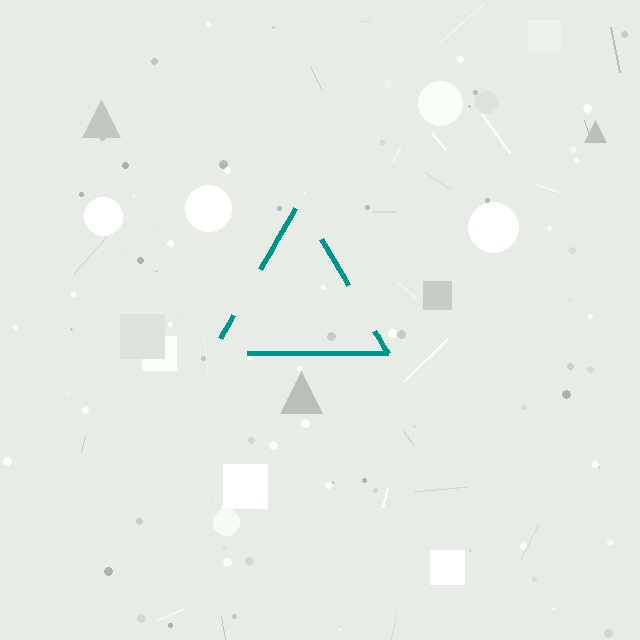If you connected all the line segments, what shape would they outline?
They would outline a triangle.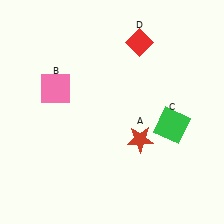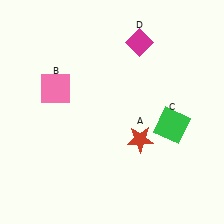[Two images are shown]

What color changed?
The diamond (D) changed from red in Image 1 to magenta in Image 2.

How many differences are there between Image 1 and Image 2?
There is 1 difference between the two images.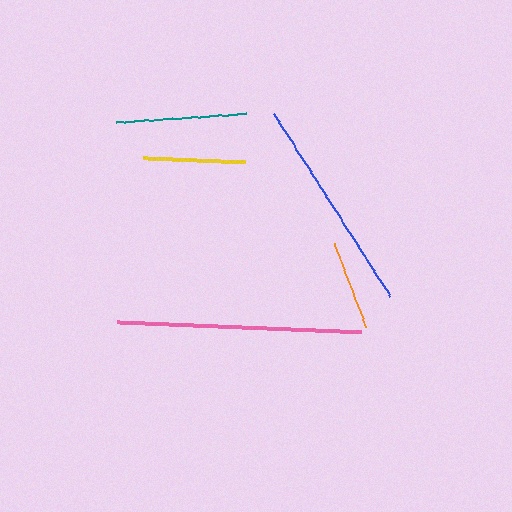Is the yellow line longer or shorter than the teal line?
The teal line is longer than the yellow line.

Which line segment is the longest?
The pink line is the longest at approximately 245 pixels.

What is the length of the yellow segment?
The yellow segment is approximately 101 pixels long.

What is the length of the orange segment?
The orange segment is approximately 89 pixels long.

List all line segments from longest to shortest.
From longest to shortest: pink, blue, teal, yellow, orange.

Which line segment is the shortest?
The orange line is the shortest at approximately 89 pixels.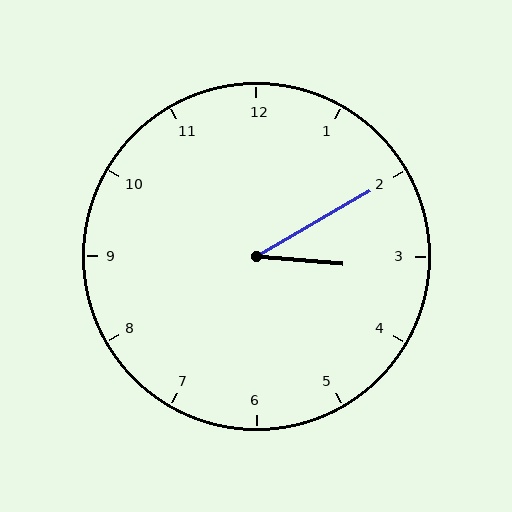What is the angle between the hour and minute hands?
Approximately 35 degrees.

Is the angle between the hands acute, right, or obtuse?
It is acute.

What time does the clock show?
3:10.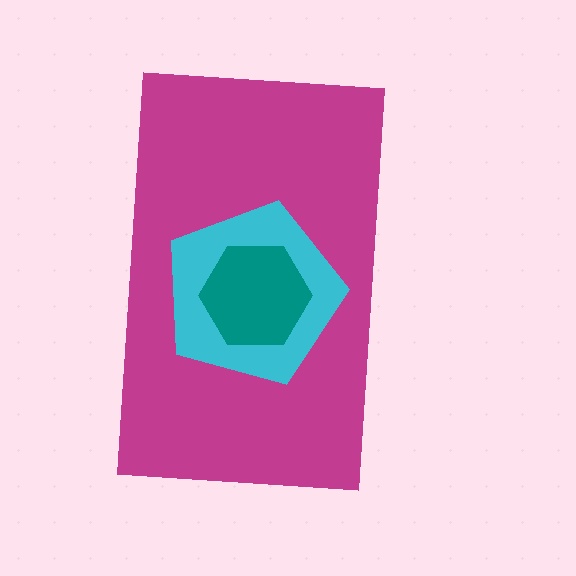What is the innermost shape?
The teal hexagon.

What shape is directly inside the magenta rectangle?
The cyan pentagon.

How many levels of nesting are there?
3.